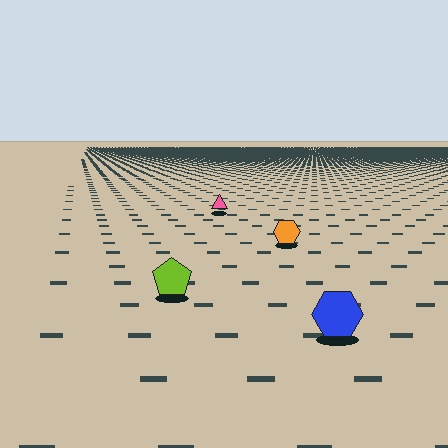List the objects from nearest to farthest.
From nearest to farthest: the blue hexagon, the lime pentagon, the orange hexagon, the pink triangle.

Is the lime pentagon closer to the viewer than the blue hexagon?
No. The blue hexagon is closer — you can tell from the texture gradient: the ground texture is coarser near it.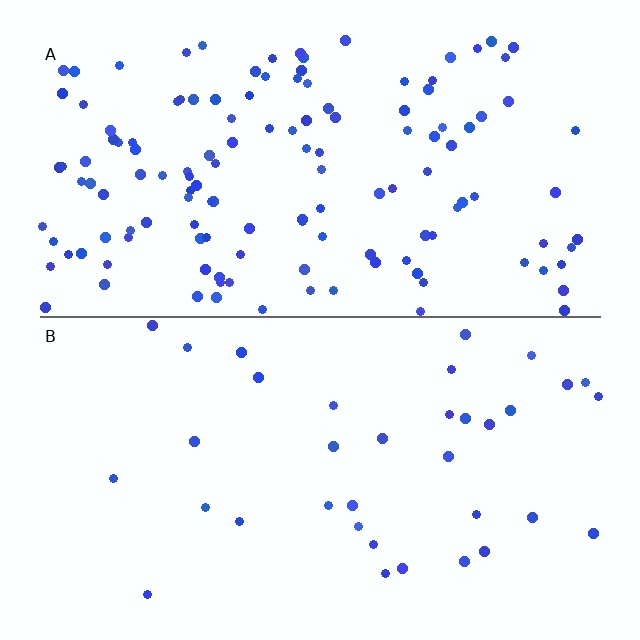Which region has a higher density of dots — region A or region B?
A (the top).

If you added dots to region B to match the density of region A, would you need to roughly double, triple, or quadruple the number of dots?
Approximately quadruple.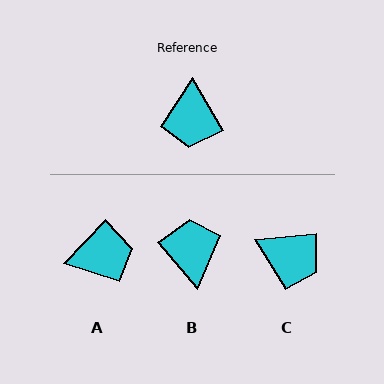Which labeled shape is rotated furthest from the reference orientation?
B, about 169 degrees away.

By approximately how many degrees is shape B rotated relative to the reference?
Approximately 169 degrees clockwise.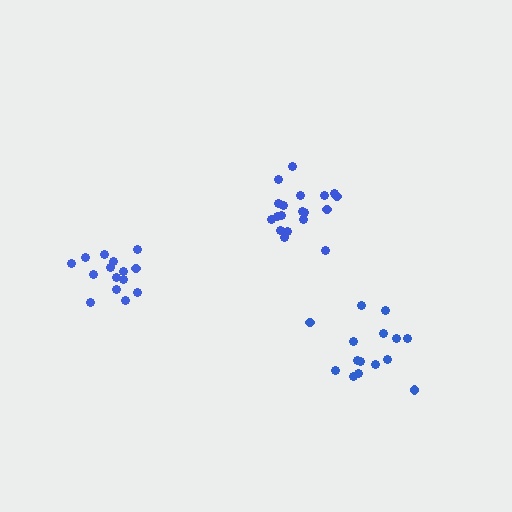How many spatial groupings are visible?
There are 3 spatial groupings.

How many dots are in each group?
Group 1: 15 dots, Group 2: 19 dots, Group 3: 15 dots (49 total).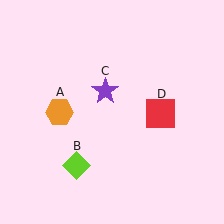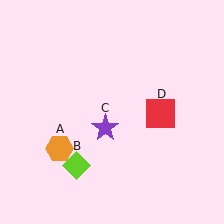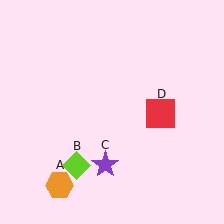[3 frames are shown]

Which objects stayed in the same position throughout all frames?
Lime diamond (object B) and red square (object D) remained stationary.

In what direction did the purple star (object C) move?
The purple star (object C) moved down.